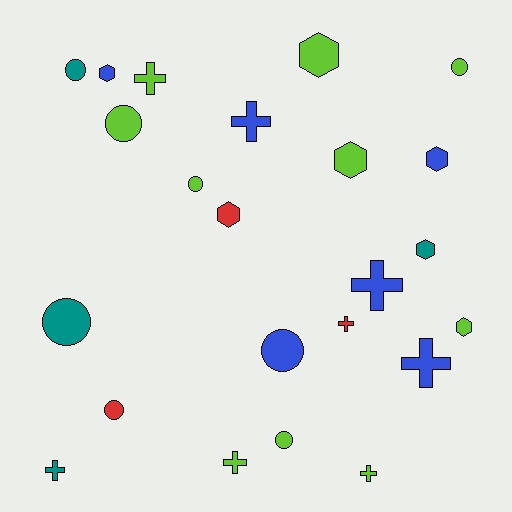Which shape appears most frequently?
Cross, with 8 objects.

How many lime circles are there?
There are 4 lime circles.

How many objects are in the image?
There are 23 objects.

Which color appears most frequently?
Lime, with 10 objects.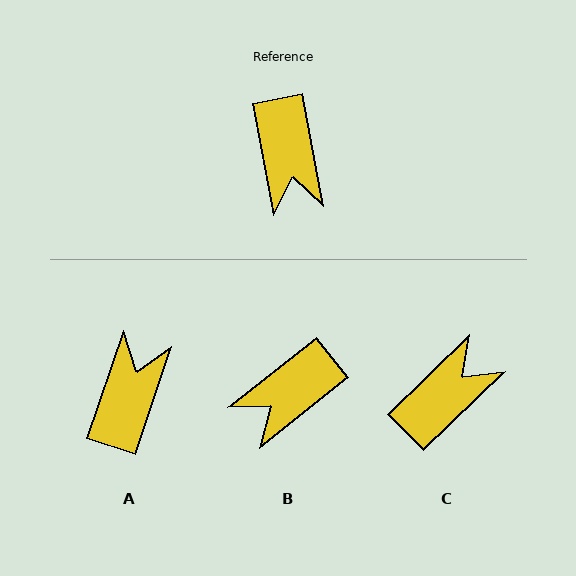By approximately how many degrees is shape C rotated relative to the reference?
Approximately 124 degrees counter-clockwise.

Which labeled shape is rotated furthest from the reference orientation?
A, about 151 degrees away.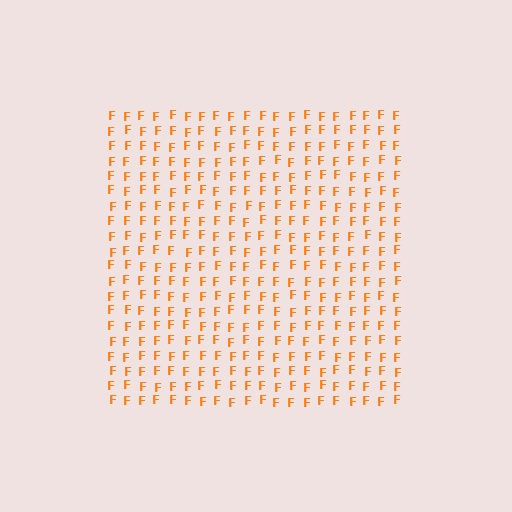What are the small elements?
The small elements are letter F's.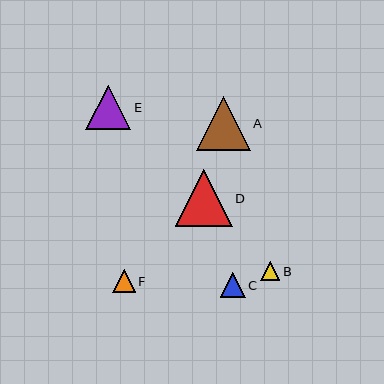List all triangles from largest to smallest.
From largest to smallest: D, A, E, C, F, B.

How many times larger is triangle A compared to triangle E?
Triangle A is approximately 1.2 times the size of triangle E.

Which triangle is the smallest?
Triangle B is the smallest with a size of approximately 19 pixels.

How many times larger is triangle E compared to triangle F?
Triangle E is approximately 2.0 times the size of triangle F.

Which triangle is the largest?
Triangle D is the largest with a size of approximately 57 pixels.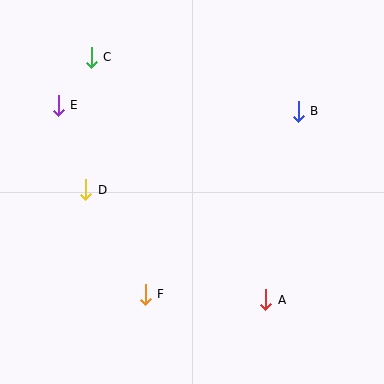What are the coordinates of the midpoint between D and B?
The midpoint between D and B is at (192, 151).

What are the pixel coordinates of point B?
Point B is at (298, 111).